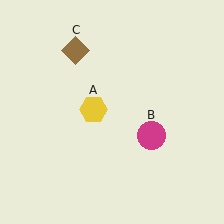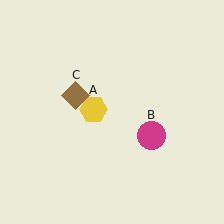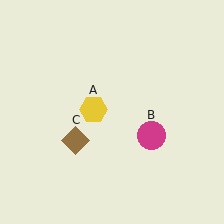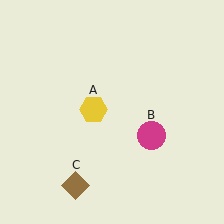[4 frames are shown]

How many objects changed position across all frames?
1 object changed position: brown diamond (object C).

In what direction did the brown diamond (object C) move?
The brown diamond (object C) moved down.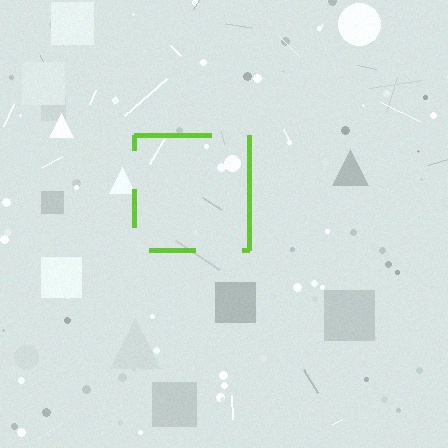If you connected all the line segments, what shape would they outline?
They would outline a square.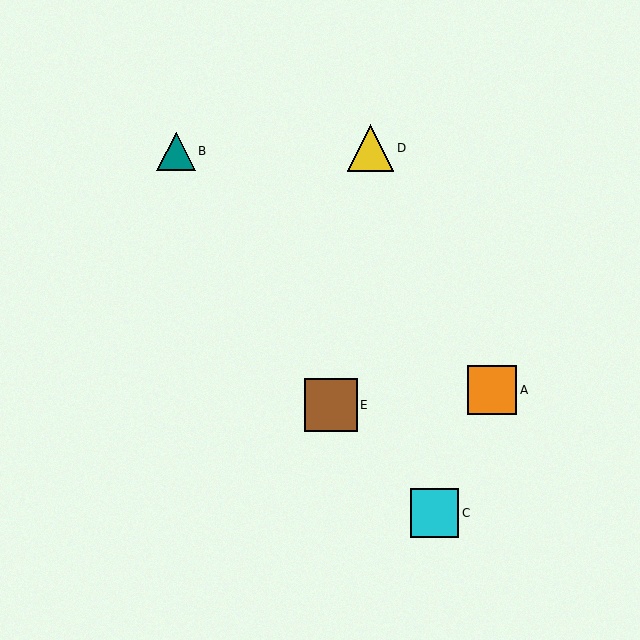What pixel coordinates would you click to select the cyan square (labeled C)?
Click at (434, 513) to select the cyan square C.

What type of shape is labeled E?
Shape E is a brown square.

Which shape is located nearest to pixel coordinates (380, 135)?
The yellow triangle (labeled D) at (371, 148) is nearest to that location.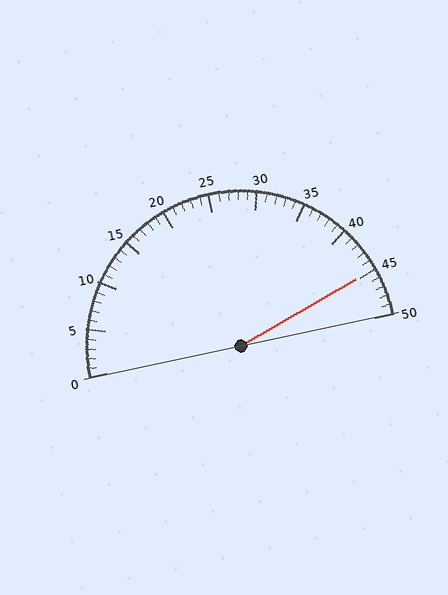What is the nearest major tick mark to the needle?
The nearest major tick mark is 45.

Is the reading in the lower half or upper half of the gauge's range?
The reading is in the upper half of the range (0 to 50).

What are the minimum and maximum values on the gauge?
The gauge ranges from 0 to 50.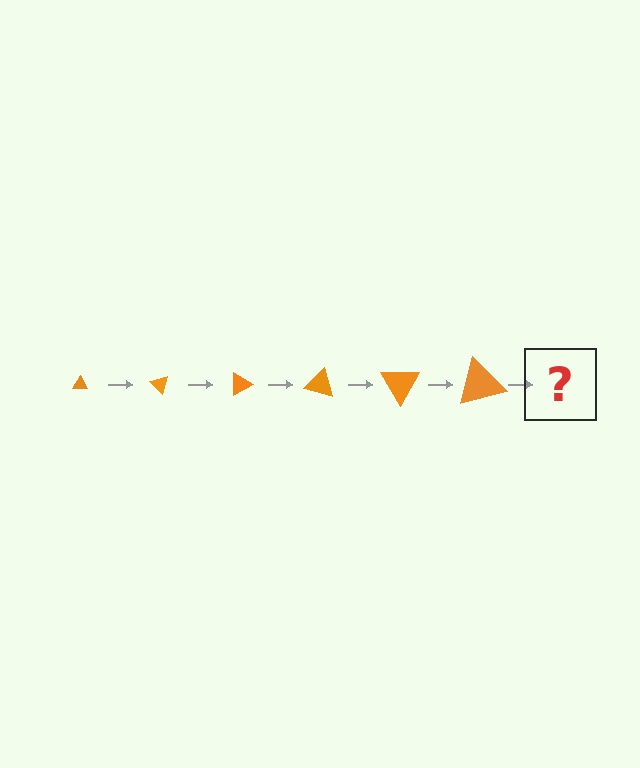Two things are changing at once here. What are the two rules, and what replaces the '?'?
The two rules are that the triangle grows larger each step and it rotates 45 degrees each step. The '?' should be a triangle, larger than the previous one and rotated 270 degrees from the start.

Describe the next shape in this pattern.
It should be a triangle, larger than the previous one and rotated 270 degrees from the start.